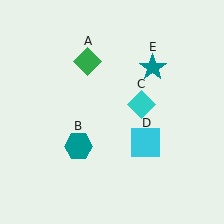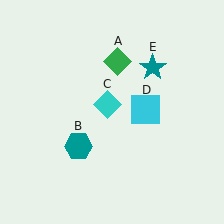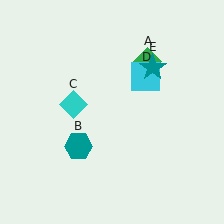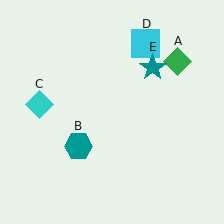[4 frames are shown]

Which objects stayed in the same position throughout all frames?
Teal hexagon (object B) and teal star (object E) remained stationary.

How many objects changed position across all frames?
3 objects changed position: green diamond (object A), cyan diamond (object C), cyan square (object D).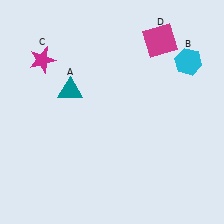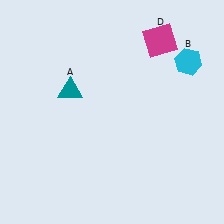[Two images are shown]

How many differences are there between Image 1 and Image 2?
There is 1 difference between the two images.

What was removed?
The magenta star (C) was removed in Image 2.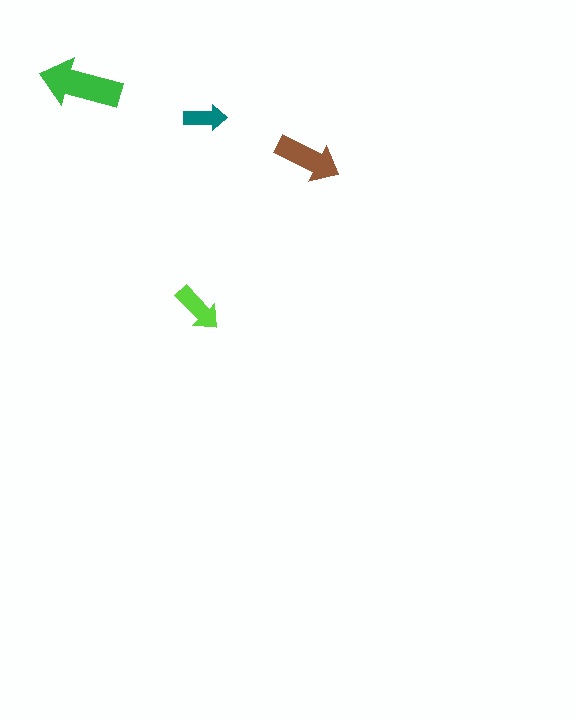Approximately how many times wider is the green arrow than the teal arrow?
About 2 times wider.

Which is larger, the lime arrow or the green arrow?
The green one.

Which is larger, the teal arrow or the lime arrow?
The lime one.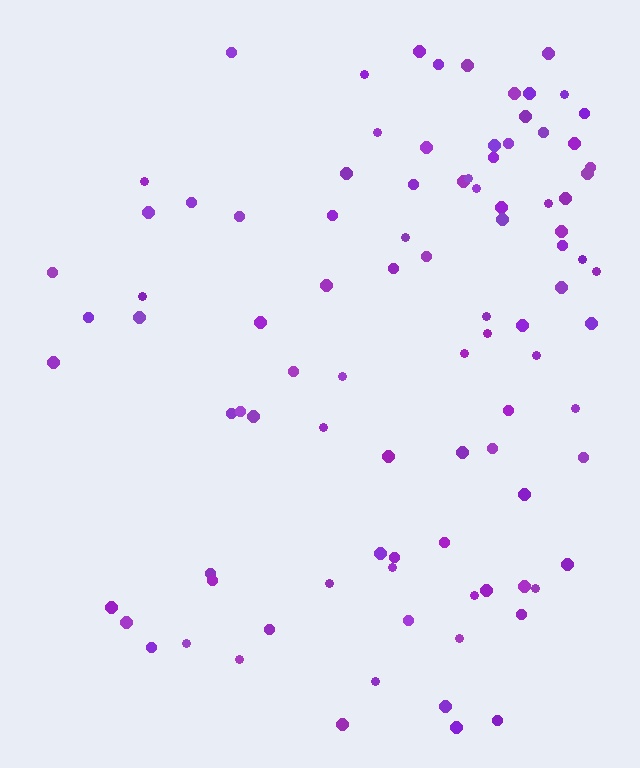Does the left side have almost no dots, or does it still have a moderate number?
Still a moderate number, just noticeably fewer than the right.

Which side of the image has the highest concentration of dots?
The right.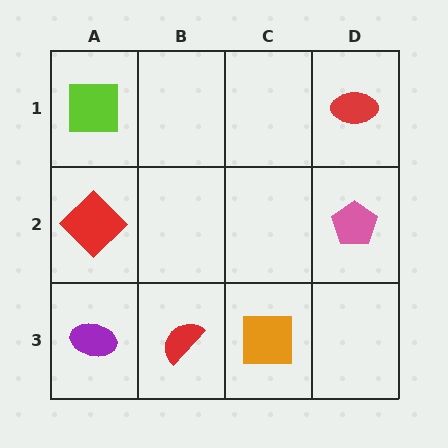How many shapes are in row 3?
3 shapes.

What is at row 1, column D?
A red ellipse.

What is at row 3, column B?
A red semicircle.